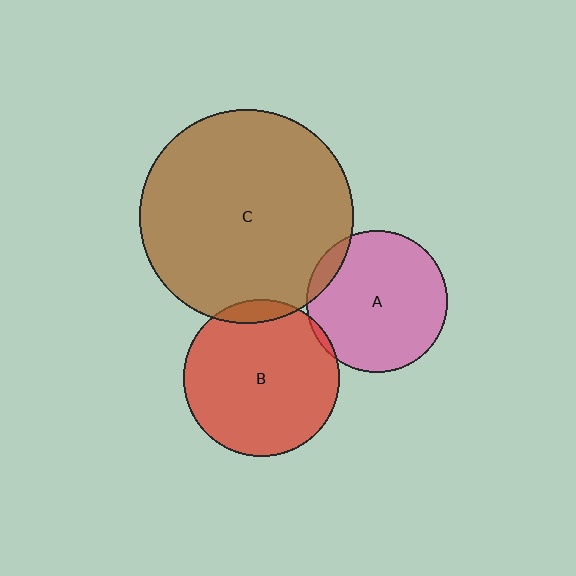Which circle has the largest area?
Circle C (brown).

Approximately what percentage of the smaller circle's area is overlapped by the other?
Approximately 10%.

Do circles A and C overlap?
Yes.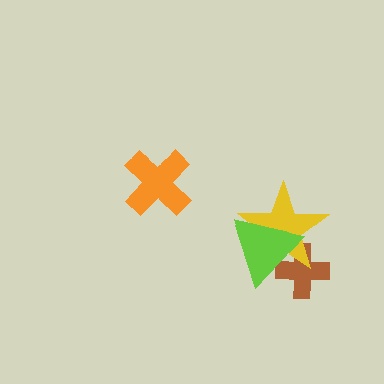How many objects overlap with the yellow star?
2 objects overlap with the yellow star.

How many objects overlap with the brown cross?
2 objects overlap with the brown cross.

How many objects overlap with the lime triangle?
2 objects overlap with the lime triangle.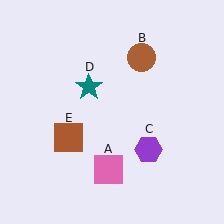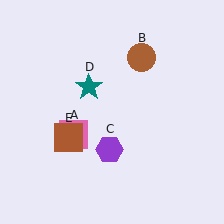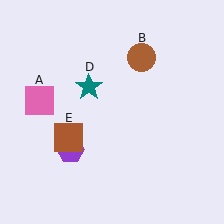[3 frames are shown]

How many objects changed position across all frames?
2 objects changed position: pink square (object A), purple hexagon (object C).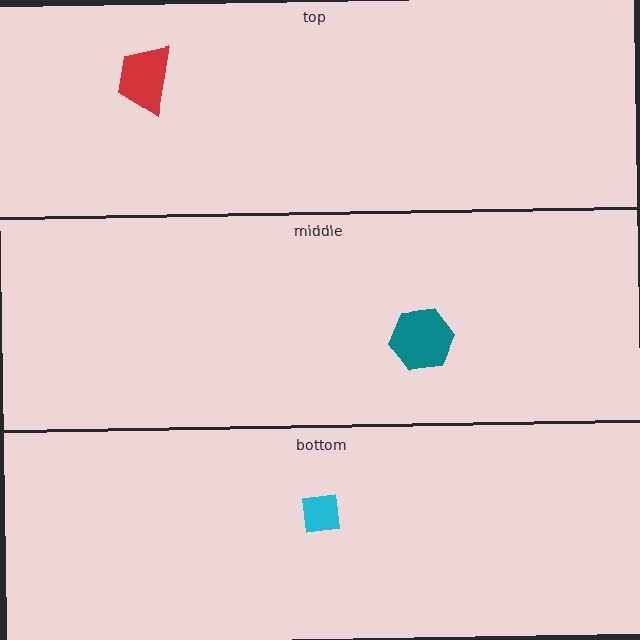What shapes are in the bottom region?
The cyan square.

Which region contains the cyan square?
The bottom region.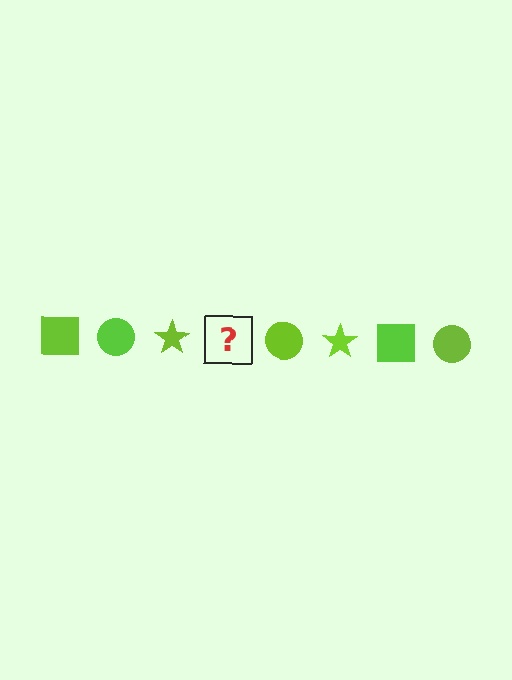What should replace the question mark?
The question mark should be replaced with a lime square.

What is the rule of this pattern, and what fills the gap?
The rule is that the pattern cycles through square, circle, star shapes in lime. The gap should be filled with a lime square.